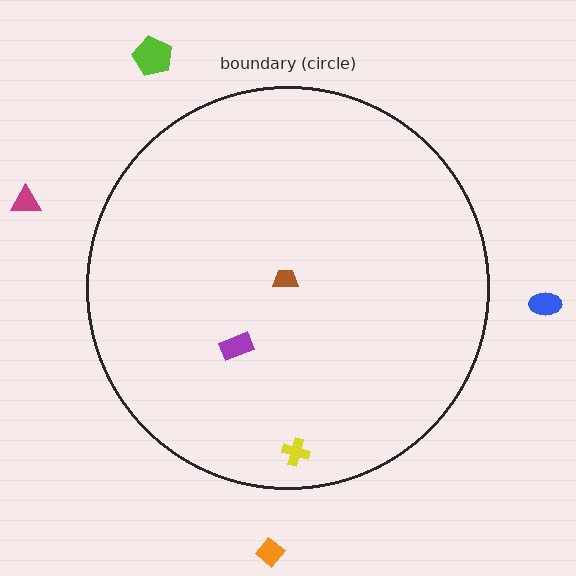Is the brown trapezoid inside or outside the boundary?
Inside.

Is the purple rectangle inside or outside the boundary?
Inside.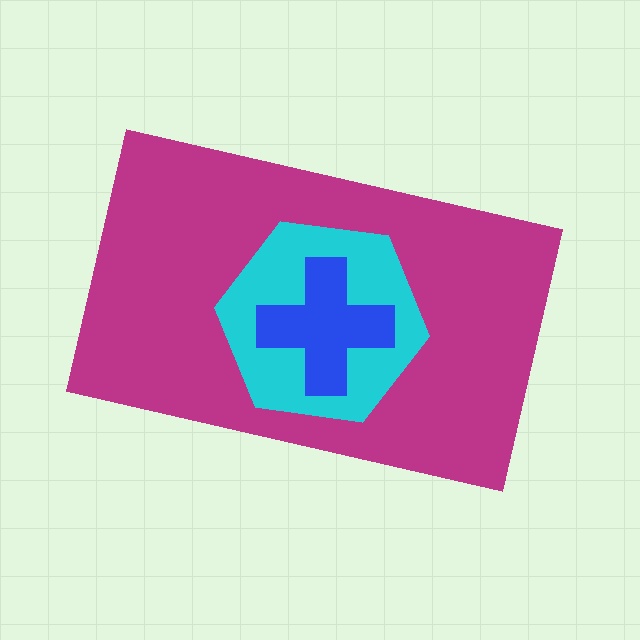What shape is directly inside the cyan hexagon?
The blue cross.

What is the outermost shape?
The magenta rectangle.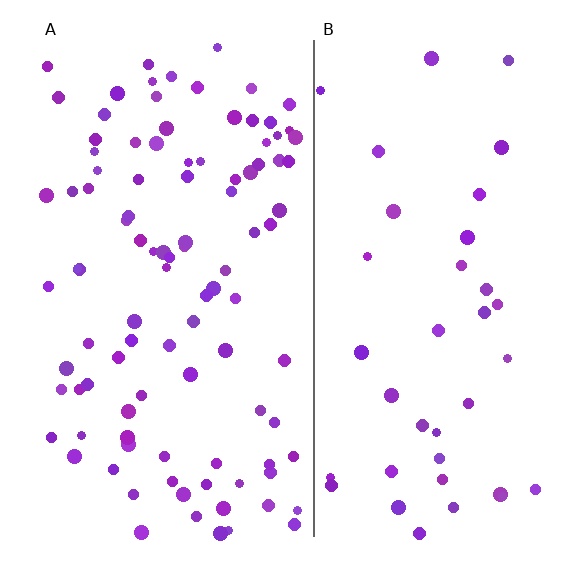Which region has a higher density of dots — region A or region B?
A (the left).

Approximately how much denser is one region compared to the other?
Approximately 2.6× — region A over region B.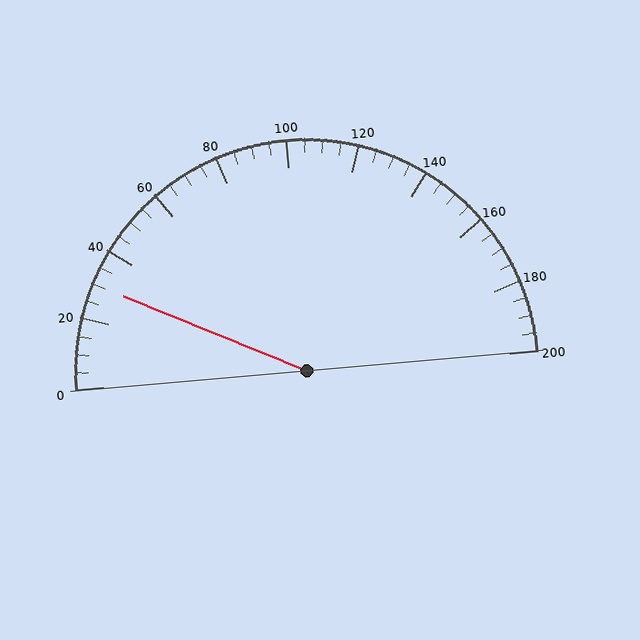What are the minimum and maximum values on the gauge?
The gauge ranges from 0 to 200.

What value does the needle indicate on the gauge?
The needle indicates approximately 30.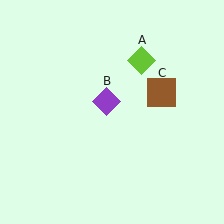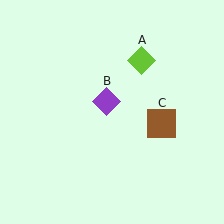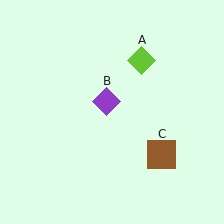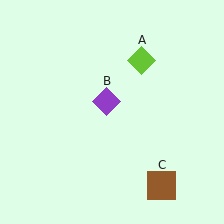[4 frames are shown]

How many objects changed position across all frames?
1 object changed position: brown square (object C).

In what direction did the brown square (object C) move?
The brown square (object C) moved down.